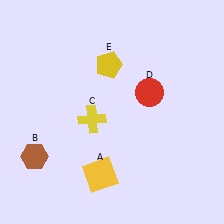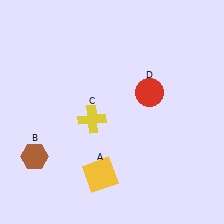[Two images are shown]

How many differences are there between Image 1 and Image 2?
There is 1 difference between the two images.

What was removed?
The yellow pentagon (E) was removed in Image 2.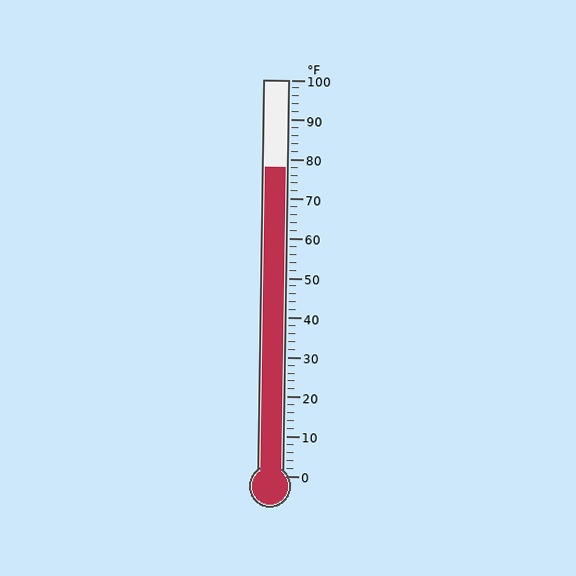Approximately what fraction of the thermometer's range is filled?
The thermometer is filled to approximately 80% of its range.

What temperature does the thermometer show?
The thermometer shows approximately 78°F.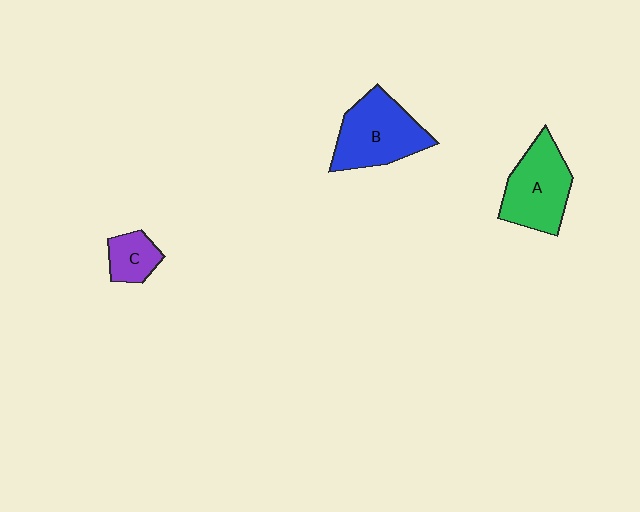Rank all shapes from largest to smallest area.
From largest to smallest: B (blue), A (green), C (purple).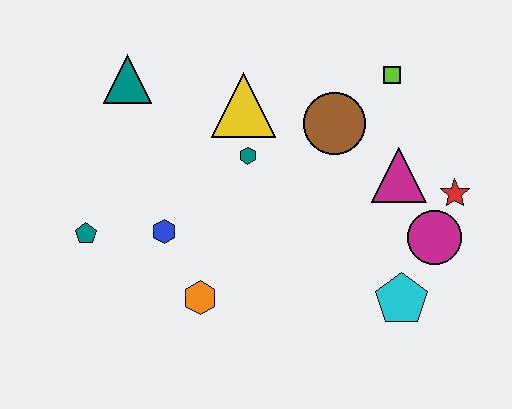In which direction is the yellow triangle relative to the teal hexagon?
The yellow triangle is above the teal hexagon.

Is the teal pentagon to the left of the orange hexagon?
Yes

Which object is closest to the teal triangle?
The yellow triangle is closest to the teal triangle.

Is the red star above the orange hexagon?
Yes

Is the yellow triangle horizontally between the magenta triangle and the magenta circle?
No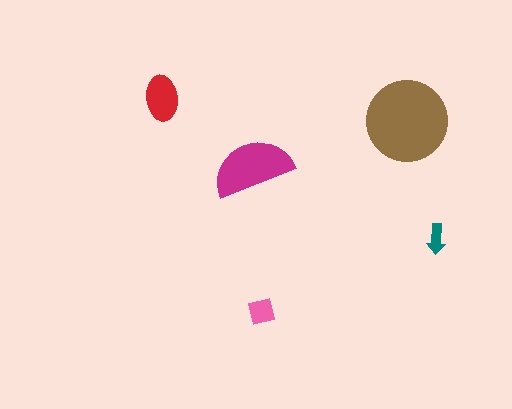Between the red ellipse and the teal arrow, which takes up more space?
The red ellipse.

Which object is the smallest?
The teal arrow.